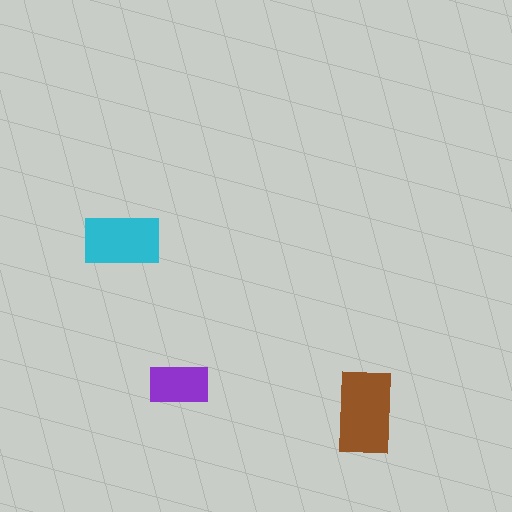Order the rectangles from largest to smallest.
the brown one, the cyan one, the purple one.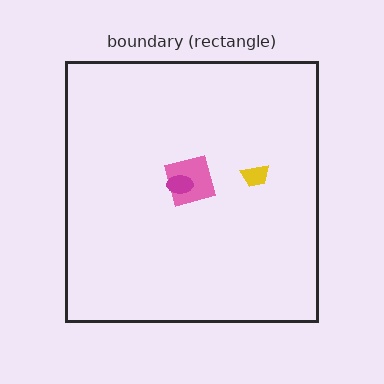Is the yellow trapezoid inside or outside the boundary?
Inside.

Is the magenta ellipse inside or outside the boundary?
Inside.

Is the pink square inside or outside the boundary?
Inside.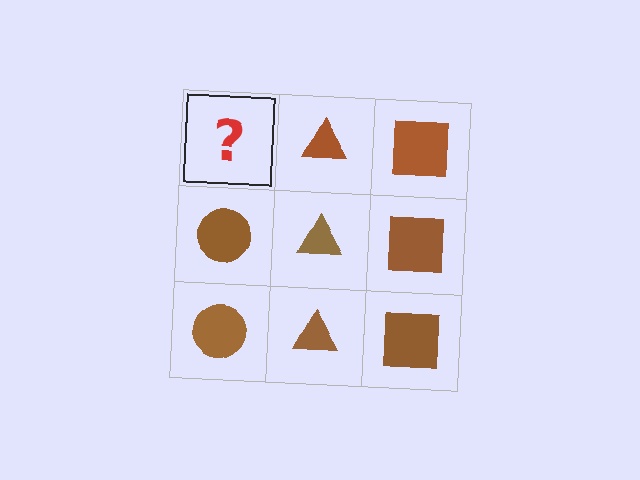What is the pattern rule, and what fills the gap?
The rule is that each column has a consistent shape. The gap should be filled with a brown circle.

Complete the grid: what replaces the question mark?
The question mark should be replaced with a brown circle.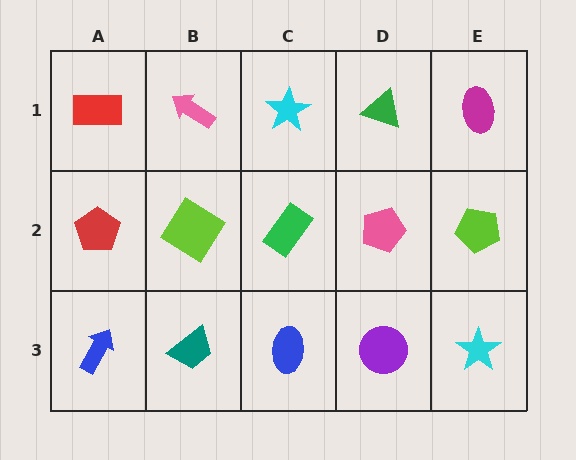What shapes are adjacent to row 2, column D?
A green triangle (row 1, column D), a purple circle (row 3, column D), a green rectangle (row 2, column C), a lime pentagon (row 2, column E).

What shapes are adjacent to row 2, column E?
A magenta ellipse (row 1, column E), a cyan star (row 3, column E), a pink pentagon (row 2, column D).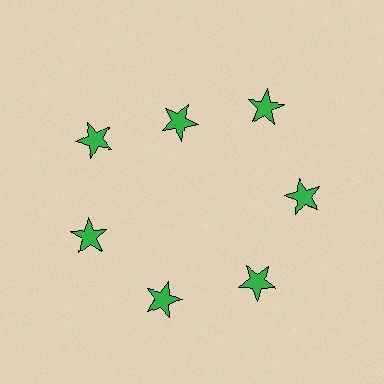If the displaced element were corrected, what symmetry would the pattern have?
It would have 7-fold rotational symmetry — the pattern would map onto itself every 51 degrees.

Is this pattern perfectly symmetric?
No. The 7 green stars are arranged in a ring, but one element near the 12 o'clock position is pulled inward toward the center, breaking the 7-fold rotational symmetry.